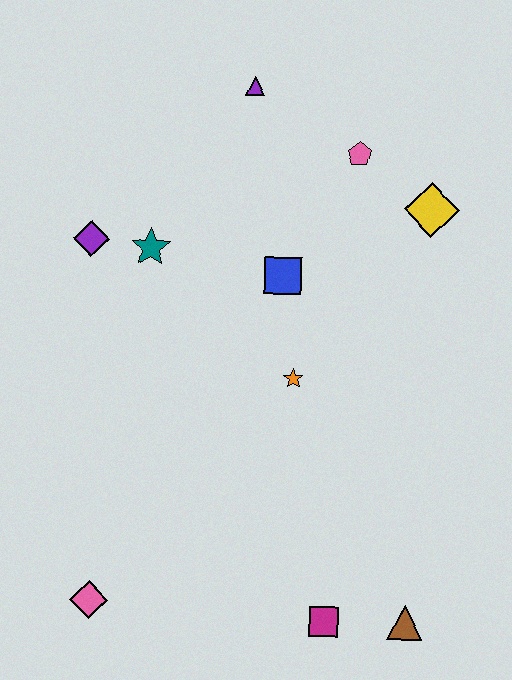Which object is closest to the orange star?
The blue square is closest to the orange star.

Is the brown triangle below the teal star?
Yes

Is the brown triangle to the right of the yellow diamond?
No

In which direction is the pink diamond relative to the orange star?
The pink diamond is below the orange star.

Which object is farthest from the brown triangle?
The purple triangle is farthest from the brown triangle.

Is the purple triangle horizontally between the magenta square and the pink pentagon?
No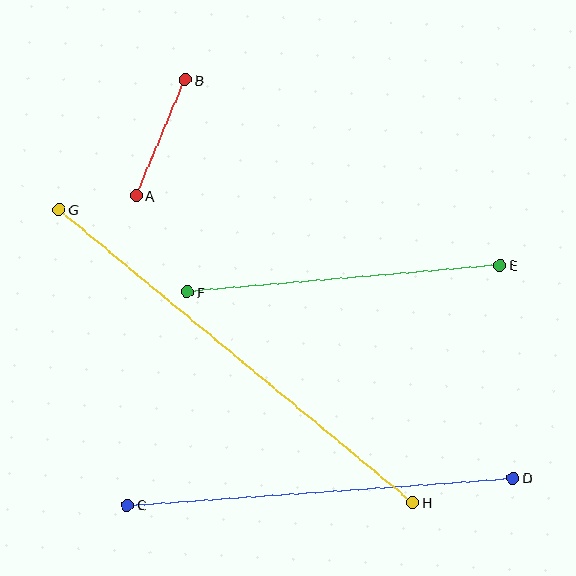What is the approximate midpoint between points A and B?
The midpoint is at approximately (161, 138) pixels.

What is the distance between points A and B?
The distance is approximately 126 pixels.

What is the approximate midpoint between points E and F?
The midpoint is at approximately (344, 279) pixels.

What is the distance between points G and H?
The distance is approximately 459 pixels.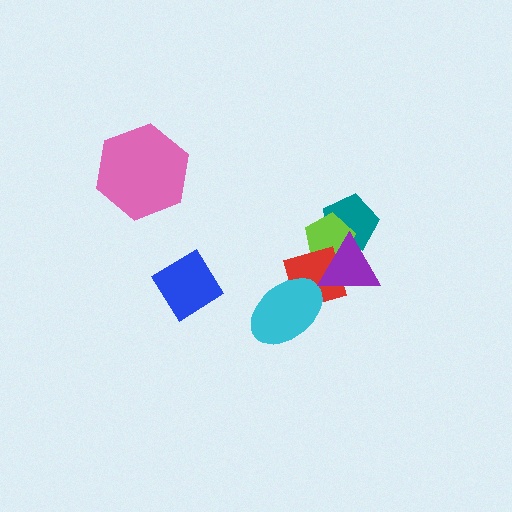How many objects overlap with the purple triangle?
3 objects overlap with the purple triangle.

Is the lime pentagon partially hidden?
Yes, it is partially covered by another shape.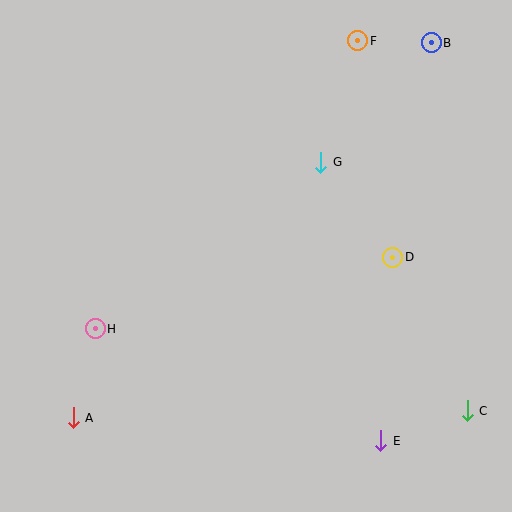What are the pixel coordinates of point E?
Point E is at (381, 441).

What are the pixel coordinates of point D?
Point D is at (393, 257).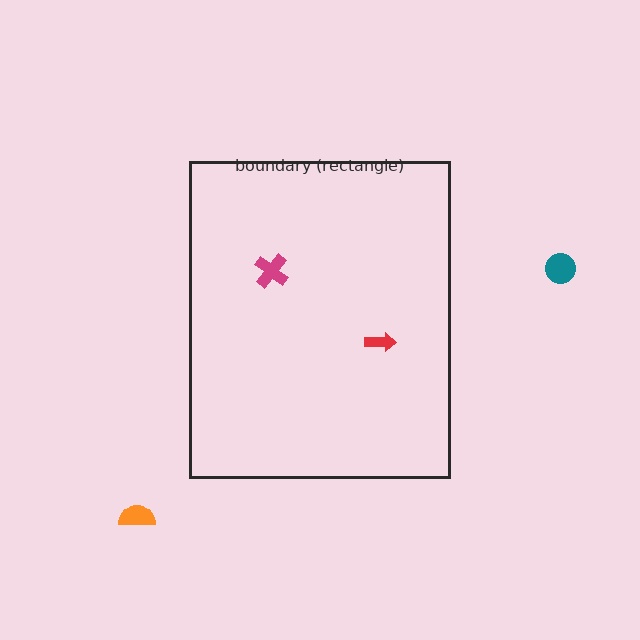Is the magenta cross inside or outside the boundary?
Inside.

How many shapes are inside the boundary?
2 inside, 2 outside.